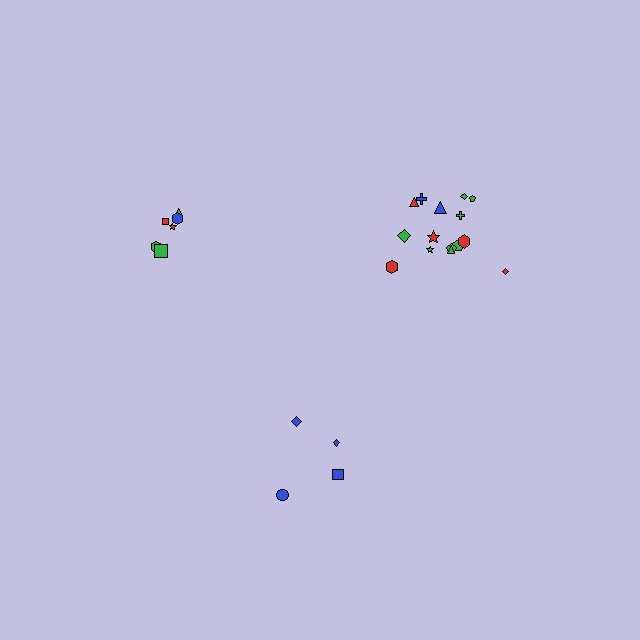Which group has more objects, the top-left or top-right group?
The top-right group.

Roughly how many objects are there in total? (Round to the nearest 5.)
Roughly 25 objects in total.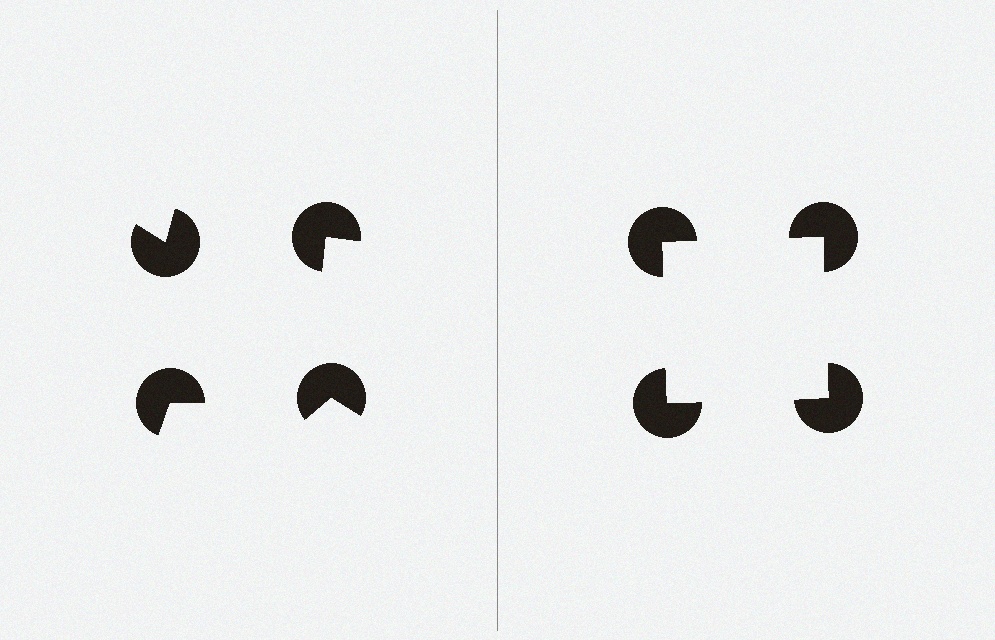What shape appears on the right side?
An illusory square.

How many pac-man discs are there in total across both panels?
8 — 4 on each side.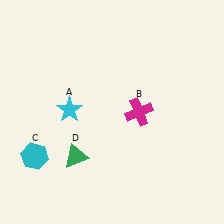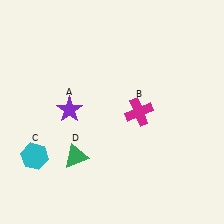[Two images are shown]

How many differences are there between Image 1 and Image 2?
There is 1 difference between the two images.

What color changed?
The star (A) changed from cyan in Image 1 to purple in Image 2.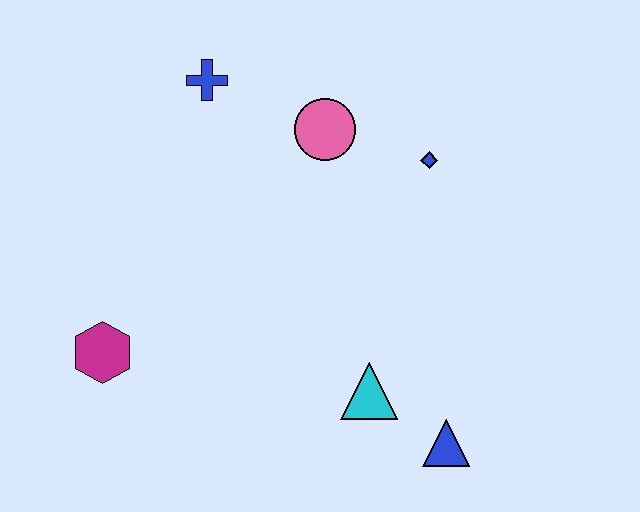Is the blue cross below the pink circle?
No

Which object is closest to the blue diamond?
The pink circle is closest to the blue diamond.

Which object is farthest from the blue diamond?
The magenta hexagon is farthest from the blue diamond.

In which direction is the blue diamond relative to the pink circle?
The blue diamond is to the right of the pink circle.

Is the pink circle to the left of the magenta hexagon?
No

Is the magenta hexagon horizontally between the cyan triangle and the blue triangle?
No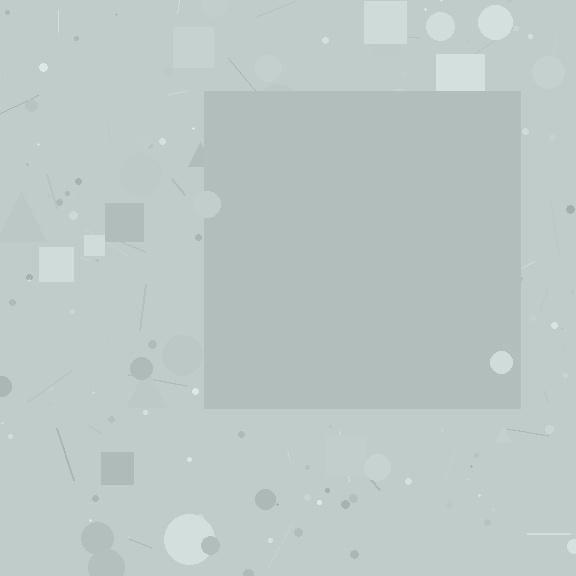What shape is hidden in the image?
A square is hidden in the image.